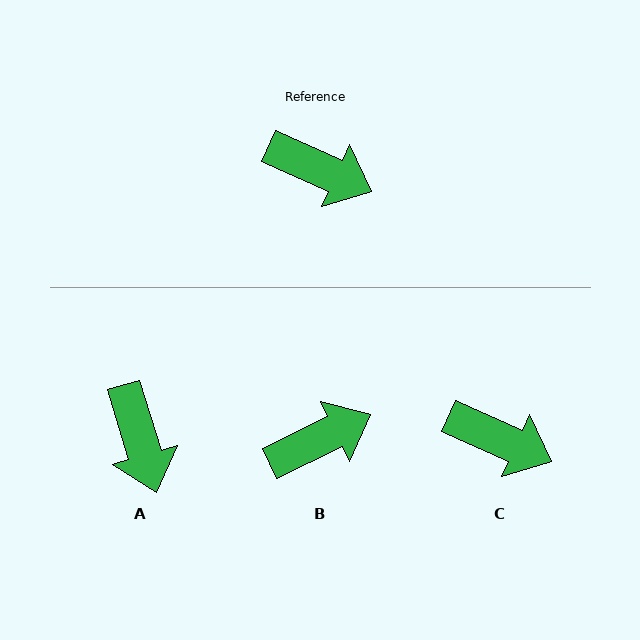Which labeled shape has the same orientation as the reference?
C.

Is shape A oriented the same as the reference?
No, it is off by about 49 degrees.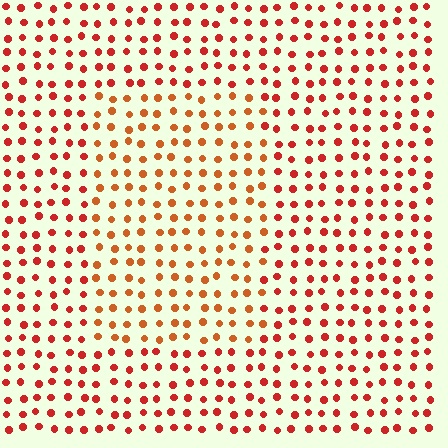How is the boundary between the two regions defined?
The boundary is defined purely by a slight shift in hue (about 22 degrees). Spacing, size, and orientation are identical on both sides.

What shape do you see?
I see a rectangle.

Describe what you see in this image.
The image is filled with small red elements in a uniform arrangement. A rectangle-shaped region is visible where the elements are tinted to a slightly different hue, forming a subtle color boundary.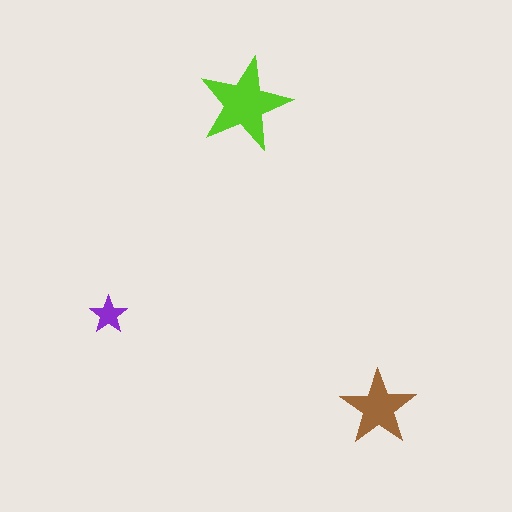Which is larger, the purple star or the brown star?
The brown one.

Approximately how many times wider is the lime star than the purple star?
About 2.5 times wider.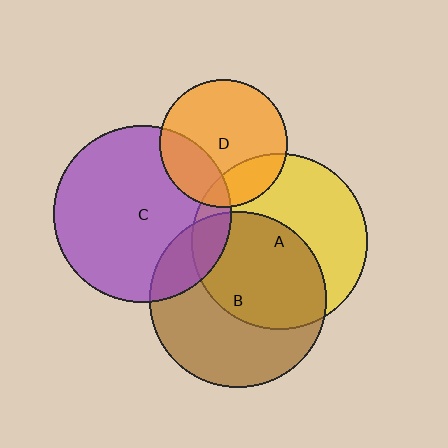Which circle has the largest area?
Circle C (purple).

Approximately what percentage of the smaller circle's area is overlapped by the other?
Approximately 15%.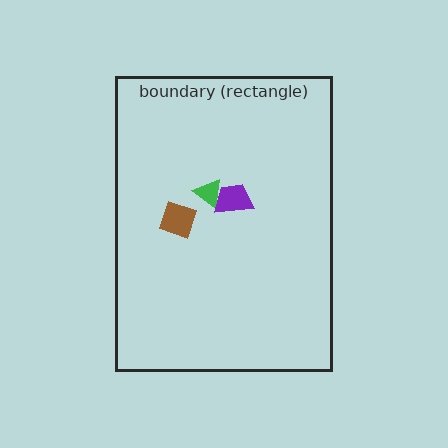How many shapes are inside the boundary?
3 inside, 0 outside.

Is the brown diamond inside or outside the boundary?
Inside.